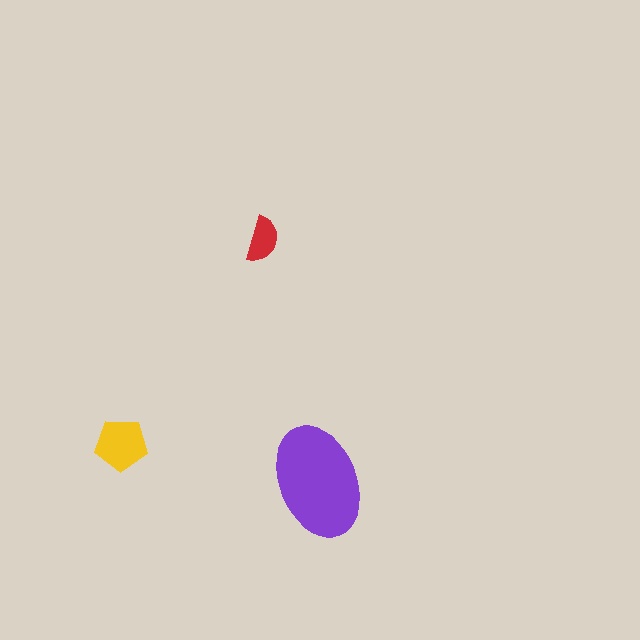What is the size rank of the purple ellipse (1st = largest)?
1st.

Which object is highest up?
The red semicircle is topmost.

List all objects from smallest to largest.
The red semicircle, the yellow pentagon, the purple ellipse.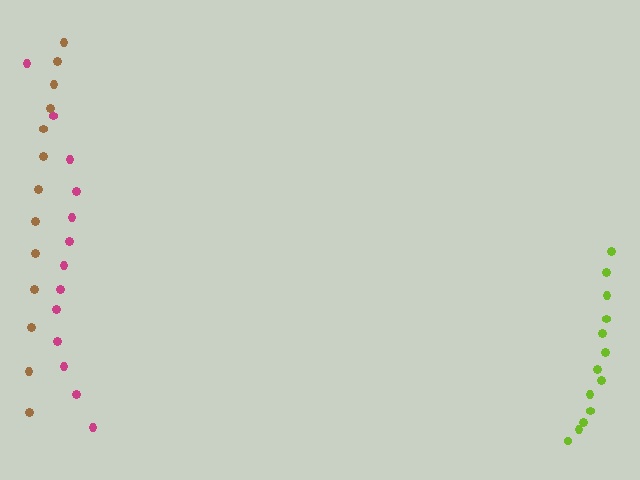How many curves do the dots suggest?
There are 3 distinct paths.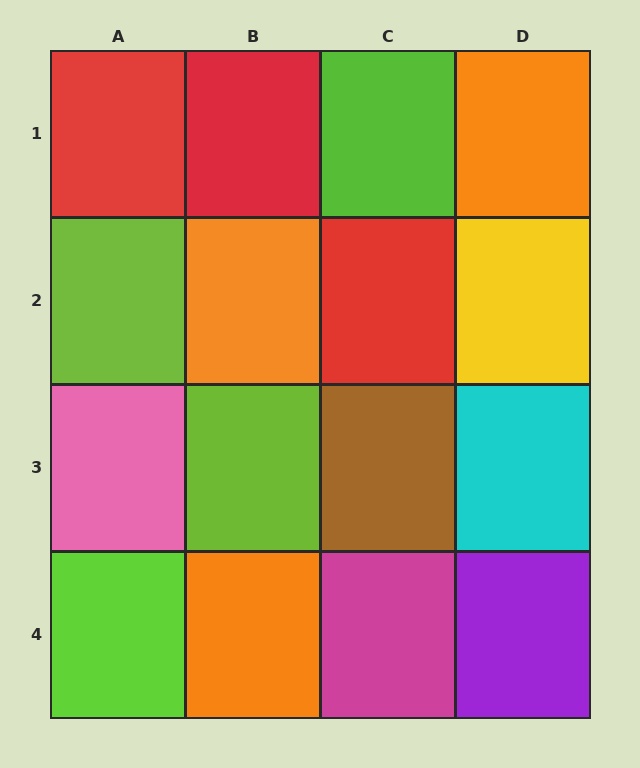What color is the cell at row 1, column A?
Red.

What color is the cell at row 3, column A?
Pink.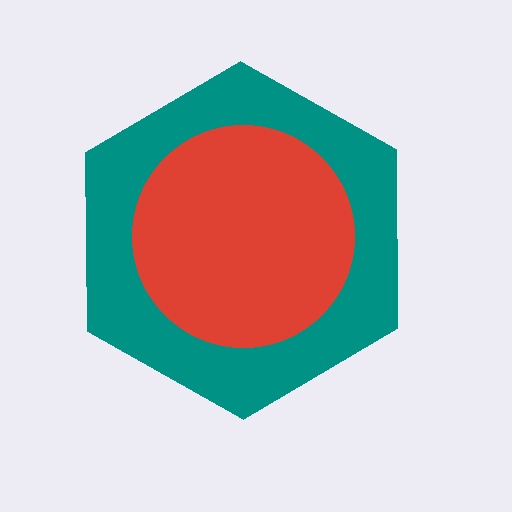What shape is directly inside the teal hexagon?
The red circle.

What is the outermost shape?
The teal hexagon.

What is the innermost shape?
The red circle.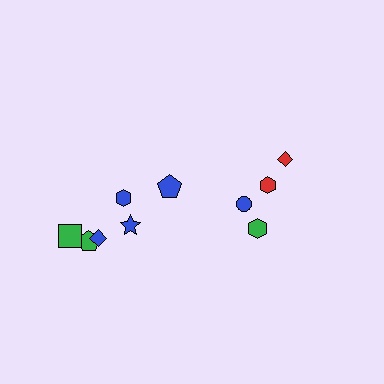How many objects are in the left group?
There are 6 objects.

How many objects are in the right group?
There are 4 objects.